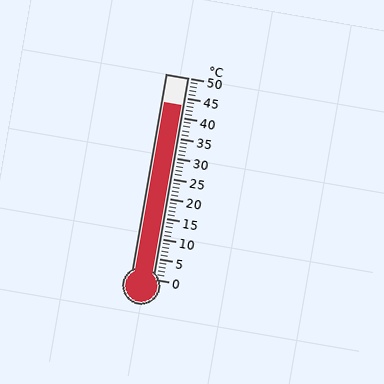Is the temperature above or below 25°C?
The temperature is above 25°C.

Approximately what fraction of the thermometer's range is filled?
The thermometer is filled to approximately 85% of its range.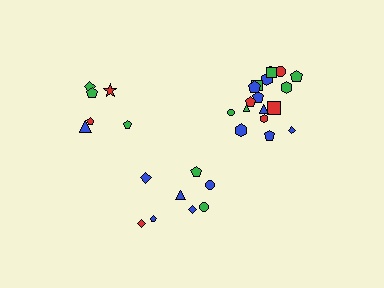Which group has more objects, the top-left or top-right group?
The top-right group.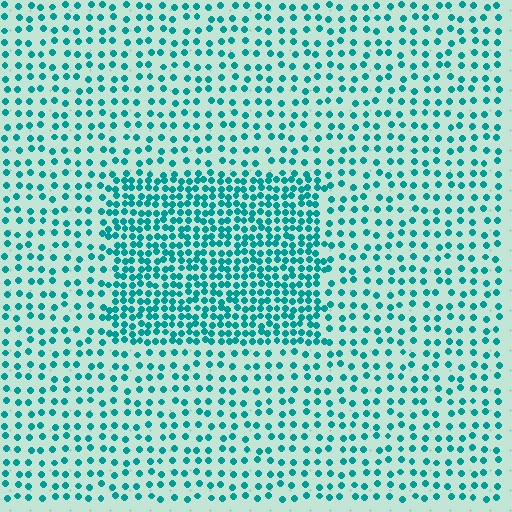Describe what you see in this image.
The image contains small teal elements arranged at two different densities. A rectangle-shaped region is visible where the elements are more densely packed than the surrounding area.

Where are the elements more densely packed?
The elements are more densely packed inside the rectangle boundary.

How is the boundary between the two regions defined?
The boundary is defined by a change in element density (approximately 2.2x ratio). All elements are the same color, size, and shape.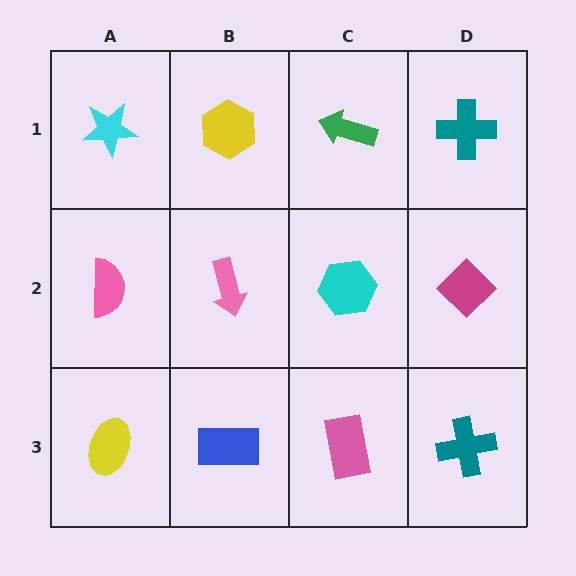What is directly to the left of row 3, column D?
A pink rectangle.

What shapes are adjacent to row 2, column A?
A cyan star (row 1, column A), a yellow ellipse (row 3, column A), a pink arrow (row 2, column B).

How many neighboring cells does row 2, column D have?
3.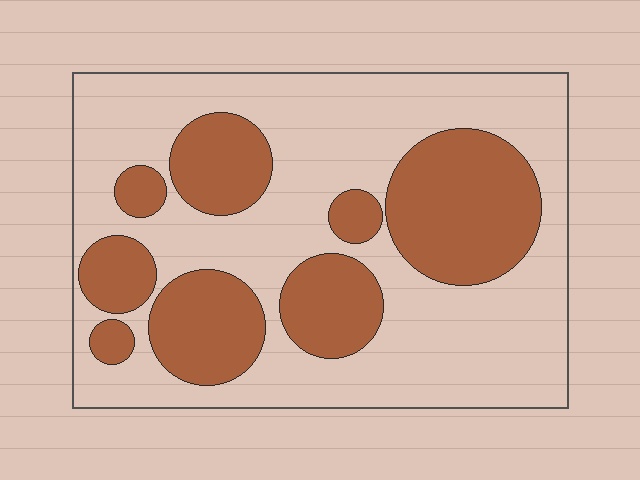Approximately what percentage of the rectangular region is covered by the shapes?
Approximately 35%.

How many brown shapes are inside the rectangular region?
8.